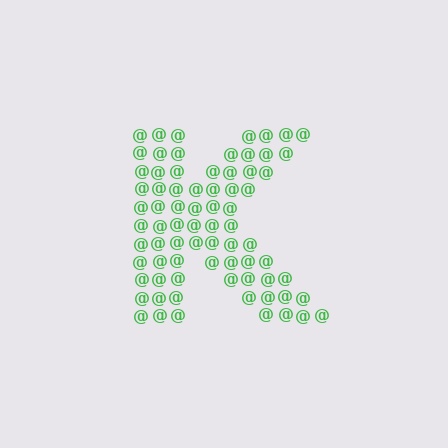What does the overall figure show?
The overall figure shows the letter K.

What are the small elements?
The small elements are at signs.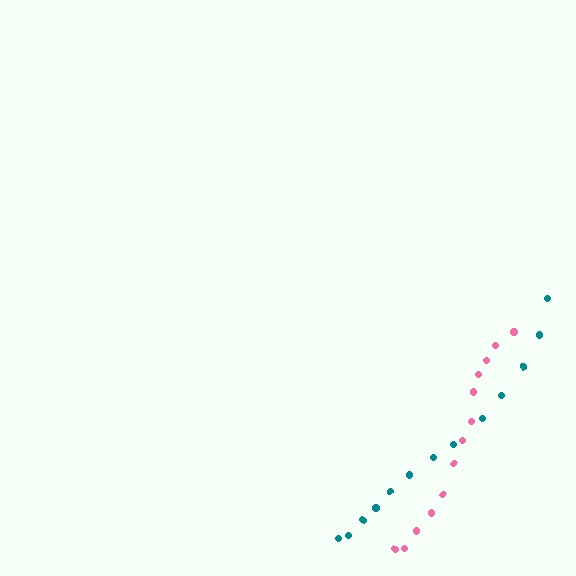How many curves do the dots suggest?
There are 2 distinct paths.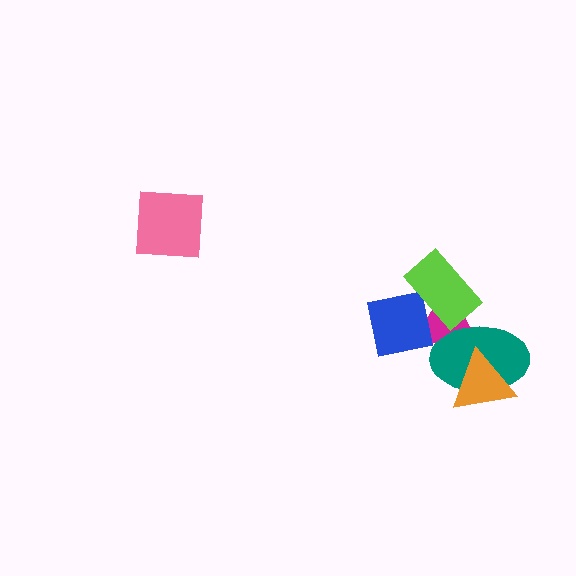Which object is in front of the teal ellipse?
The orange triangle is in front of the teal ellipse.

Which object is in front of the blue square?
The lime rectangle is in front of the blue square.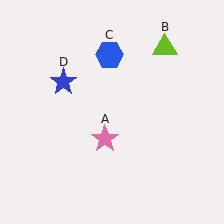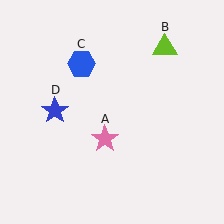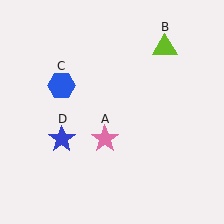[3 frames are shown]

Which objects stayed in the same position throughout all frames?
Pink star (object A) and lime triangle (object B) remained stationary.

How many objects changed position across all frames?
2 objects changed position: blue hexagon (object C), blue star (object D).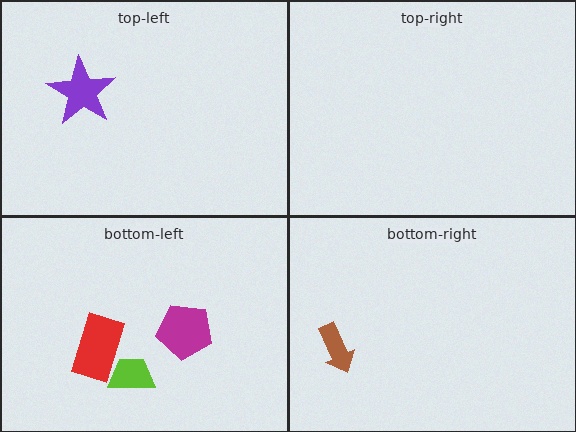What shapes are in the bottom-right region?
The brown arrow.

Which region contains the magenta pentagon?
The bottom-left region.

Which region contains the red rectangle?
The bottom-left region.